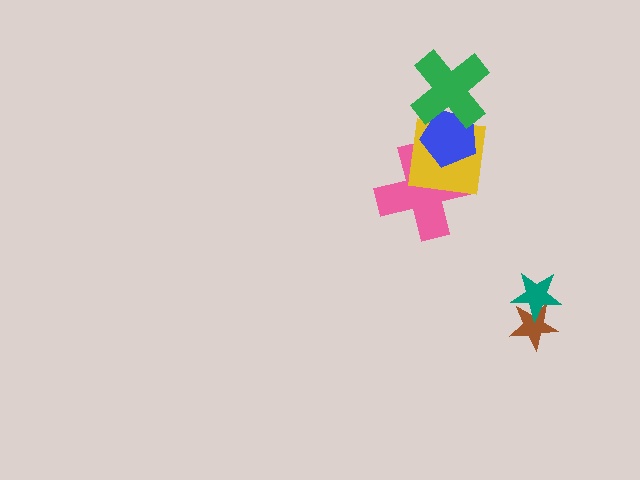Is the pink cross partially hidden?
Yes, it is partially covered by another shape.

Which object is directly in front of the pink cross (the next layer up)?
The yellow square is directly in front of the pink cross.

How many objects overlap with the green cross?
2 objects overlap with the green cross.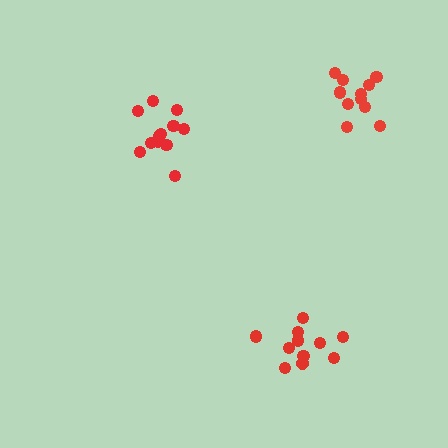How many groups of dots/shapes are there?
There are 3 groups.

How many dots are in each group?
Group 1: 11 dots, Group 2: 12 dots, Group 3: 11 dots (34 total).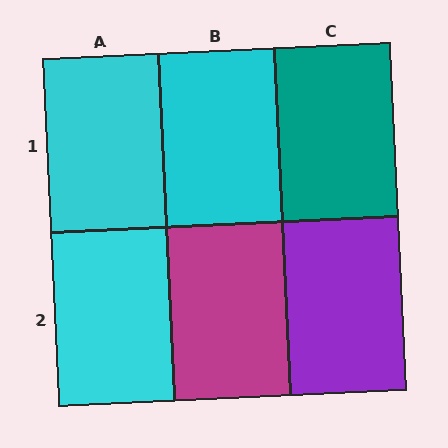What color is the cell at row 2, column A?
Cyan.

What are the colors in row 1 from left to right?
Cyan, cyan, teal.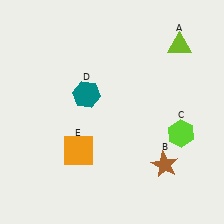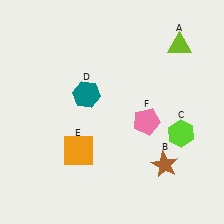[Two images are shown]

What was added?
A pink pentagon (F) was added in Image 2.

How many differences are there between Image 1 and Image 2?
There is 1 difference between the two images.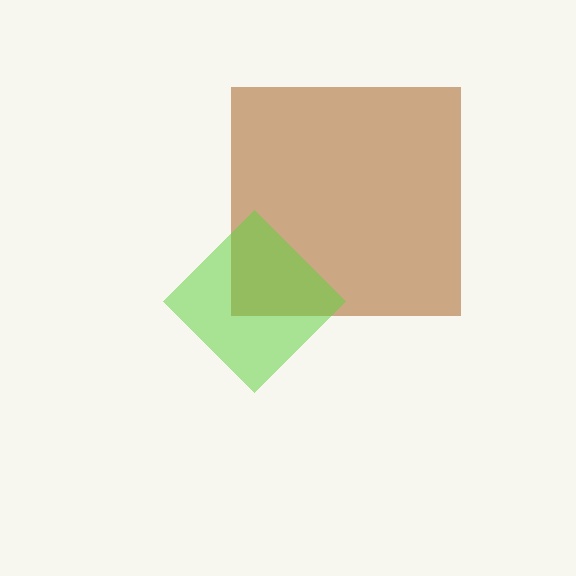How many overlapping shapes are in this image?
There are 2 overlapping shapes in the image.